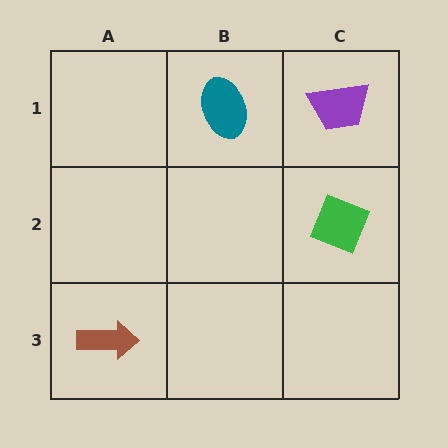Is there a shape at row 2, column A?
No, that cell is empty.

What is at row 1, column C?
A purple trapezoid.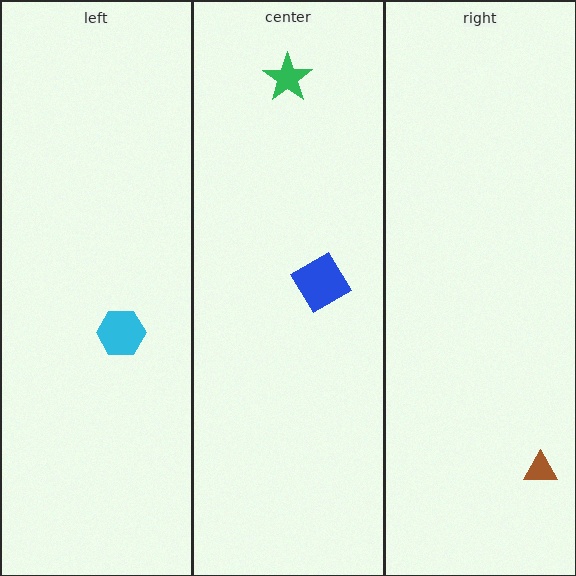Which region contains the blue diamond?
The center region.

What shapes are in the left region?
The cyan hexagon.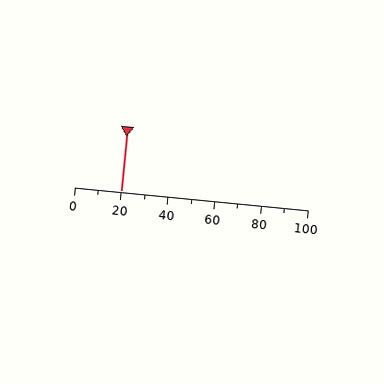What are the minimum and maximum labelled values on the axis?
The axis runs from 0 to 100.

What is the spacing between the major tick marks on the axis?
The major ticks are spaced 20 apart.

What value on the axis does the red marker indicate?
The marker indicates approximately 20.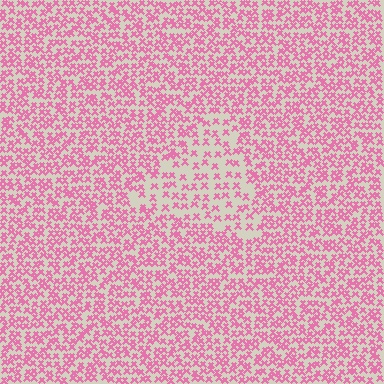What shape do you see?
I see a triangle.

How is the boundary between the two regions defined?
The boundary is defined by a change in element density (approximately 1.9x ratio). All elements are the same color, size, and shape.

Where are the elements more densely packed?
The elements are more densely packed outside the triangle boundary.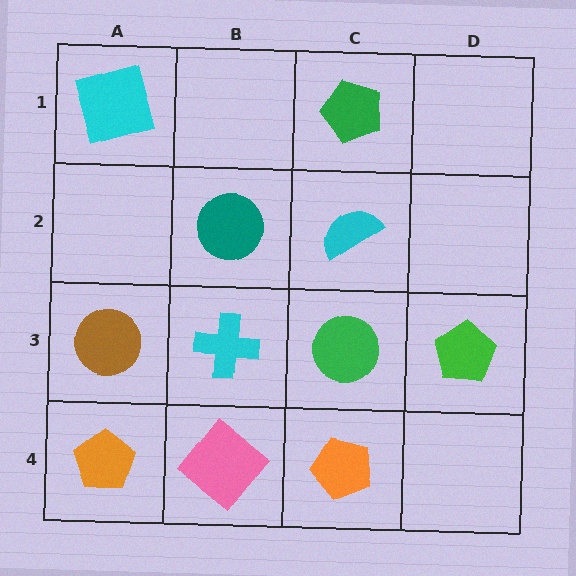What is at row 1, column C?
A green pentagon.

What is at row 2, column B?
A teal circle.